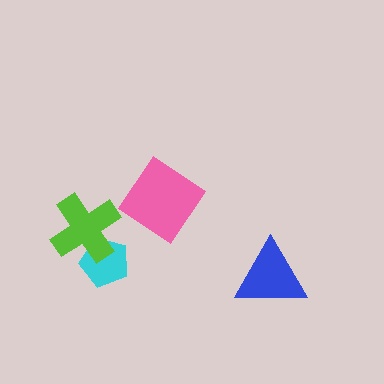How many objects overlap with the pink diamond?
0 objects overlap with the pink diamond.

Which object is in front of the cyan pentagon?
The lime cross is in front of the cyan pentagon.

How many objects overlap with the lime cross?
1 object overlaps with the lime cross.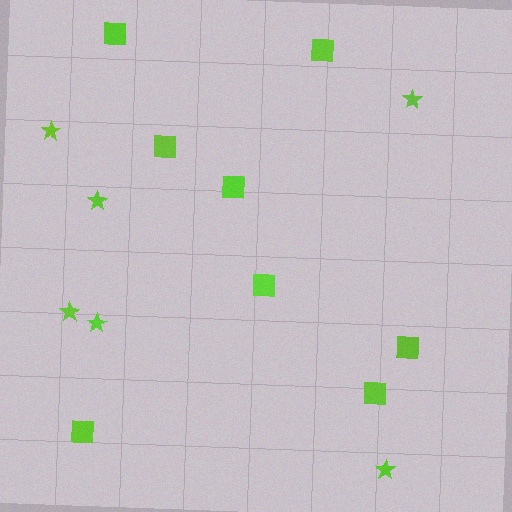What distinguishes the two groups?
There are 2 groups: one group of squares (8) and one group of stars (6).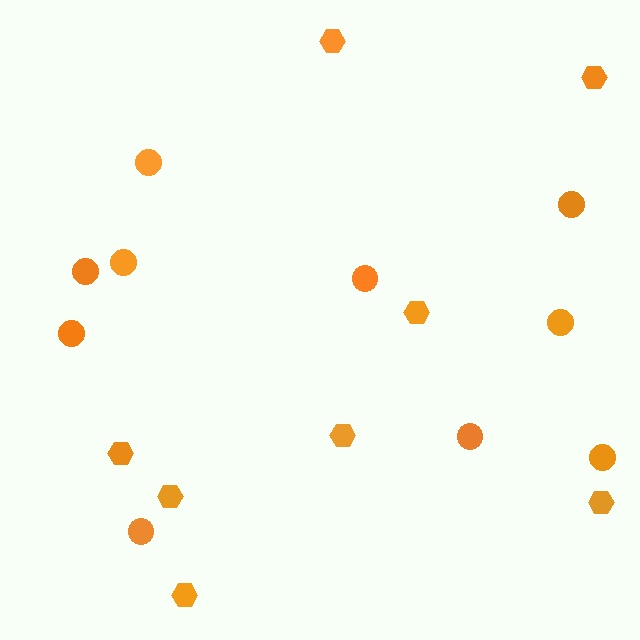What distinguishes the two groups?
There are 2 groups: one group of circles (10) and one group of hexagons (8).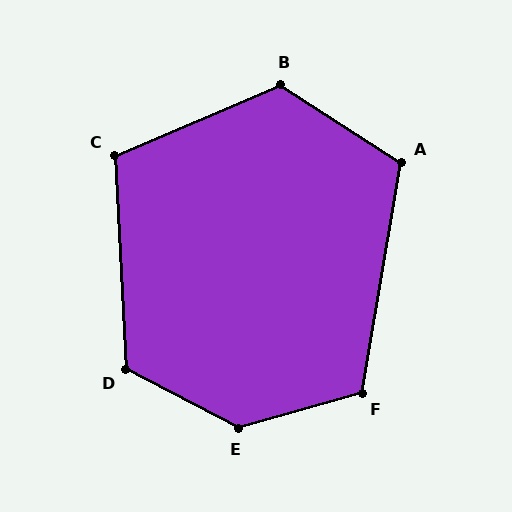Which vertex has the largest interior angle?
E, at approximately 137 degrees.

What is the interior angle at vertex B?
Approximately 124 degrees (obtuse).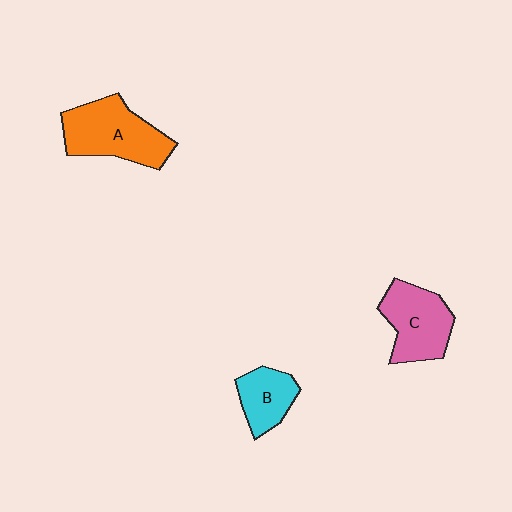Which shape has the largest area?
Shape A (orange).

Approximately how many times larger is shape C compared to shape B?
Approximately 1.5 times.